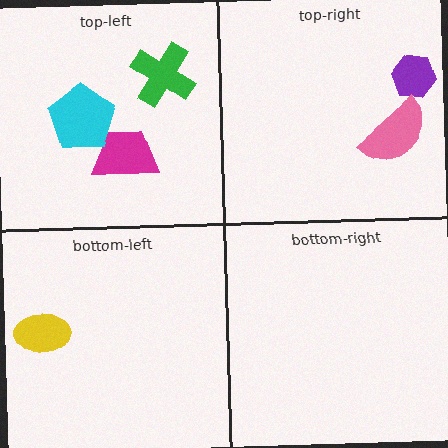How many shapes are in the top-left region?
3.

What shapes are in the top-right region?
The purple hexagon, the pink semicircle.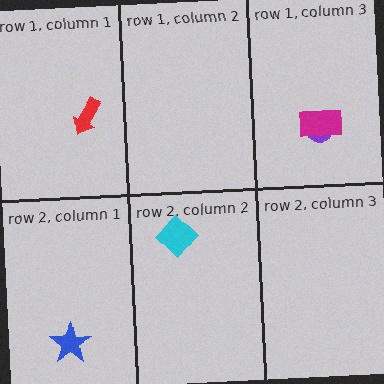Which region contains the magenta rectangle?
The row 1, column 3 region.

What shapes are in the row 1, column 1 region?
The red arrow.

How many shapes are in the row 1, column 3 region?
2.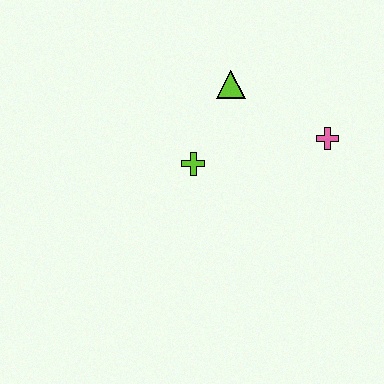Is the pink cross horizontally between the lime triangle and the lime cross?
No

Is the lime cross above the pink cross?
No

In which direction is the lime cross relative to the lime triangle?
The lime cross is below the lime triangle.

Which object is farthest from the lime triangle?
The pink cross is farthest from the lime triangle.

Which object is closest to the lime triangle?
The lime cross is closest to the lime triangle.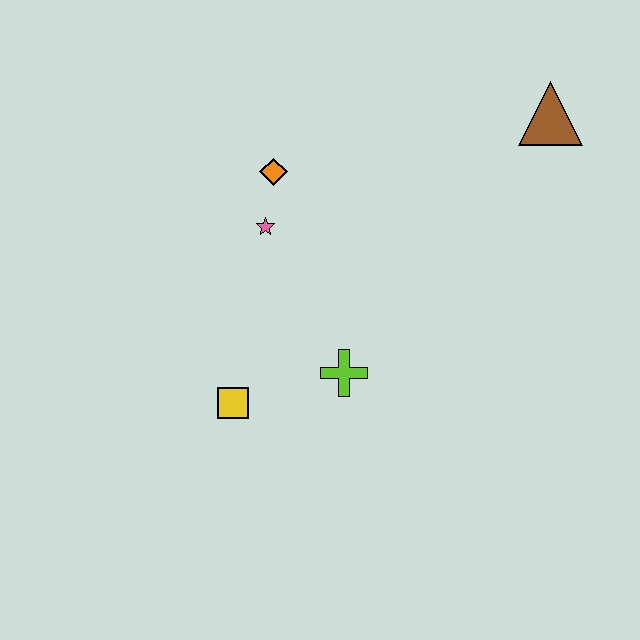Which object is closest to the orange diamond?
The pink star is closest to the orange diamond.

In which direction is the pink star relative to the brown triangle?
The pink star is to the left of the brown triangle.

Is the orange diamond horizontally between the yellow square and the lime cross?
Yes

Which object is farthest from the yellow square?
The brown triangle is farthest from the yellow square.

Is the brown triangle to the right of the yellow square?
Yes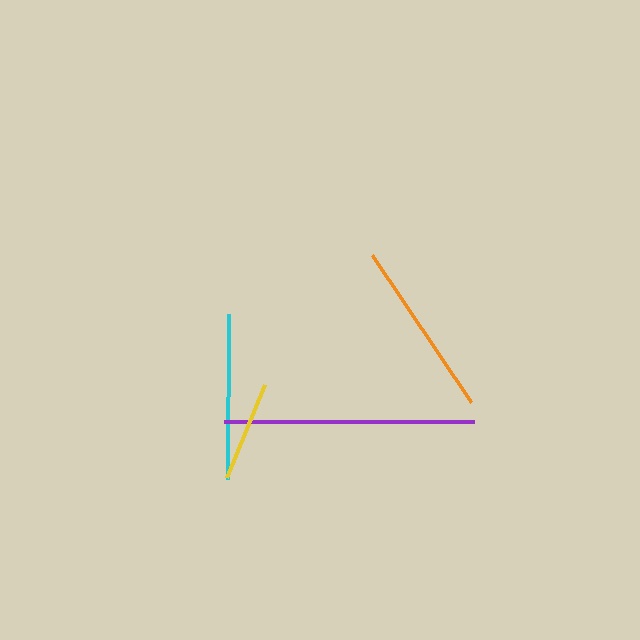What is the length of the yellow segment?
The yellow segment is approximately 100 pixels long.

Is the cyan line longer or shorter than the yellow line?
The cyan line is longer than the yellow line.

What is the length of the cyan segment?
The cyan segment is approximately 165 pixels long.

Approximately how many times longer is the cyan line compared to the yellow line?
The cyan line is approximately 1.7 times the length of the yellow line.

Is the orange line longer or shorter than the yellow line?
The orange line is longer than the yellow line.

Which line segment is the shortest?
The yellow line is the shortest at approximately 100 pixels.